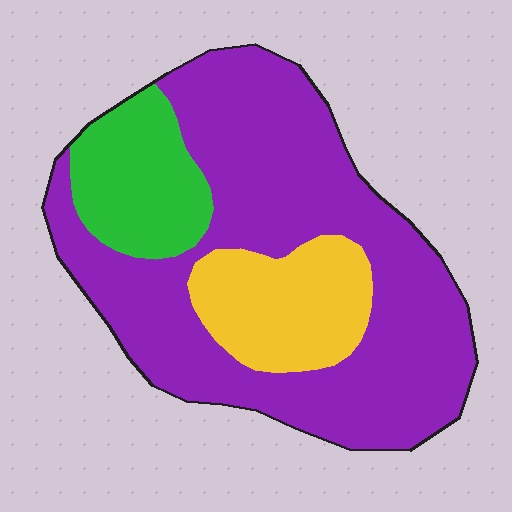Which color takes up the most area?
Purple, at roughly 65%.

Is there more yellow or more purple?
Purple.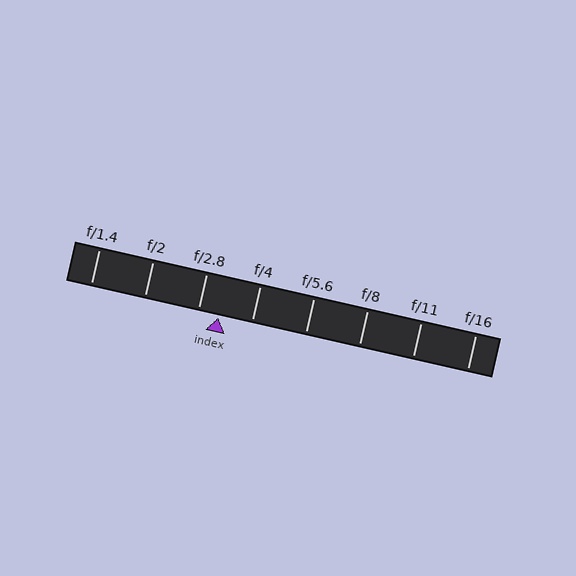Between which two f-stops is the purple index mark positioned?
The index mark is between f/2.8 and f/4.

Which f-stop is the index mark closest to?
The index mark is closest to f/2.8.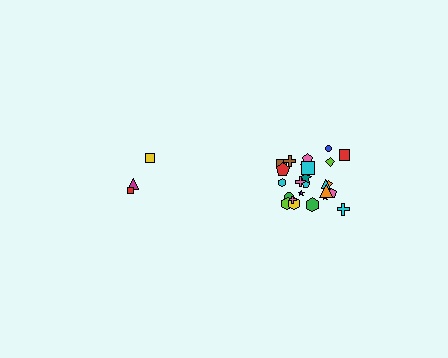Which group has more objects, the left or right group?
The right group.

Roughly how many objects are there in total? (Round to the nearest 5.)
Roughly 30 objects in total.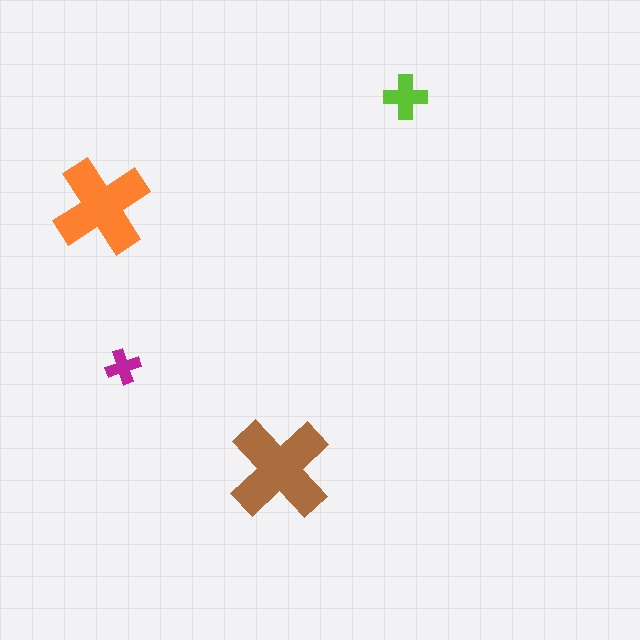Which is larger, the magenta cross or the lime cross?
The lime one.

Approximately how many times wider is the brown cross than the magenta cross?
About 3 times wider.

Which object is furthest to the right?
The lime cross is rightmost.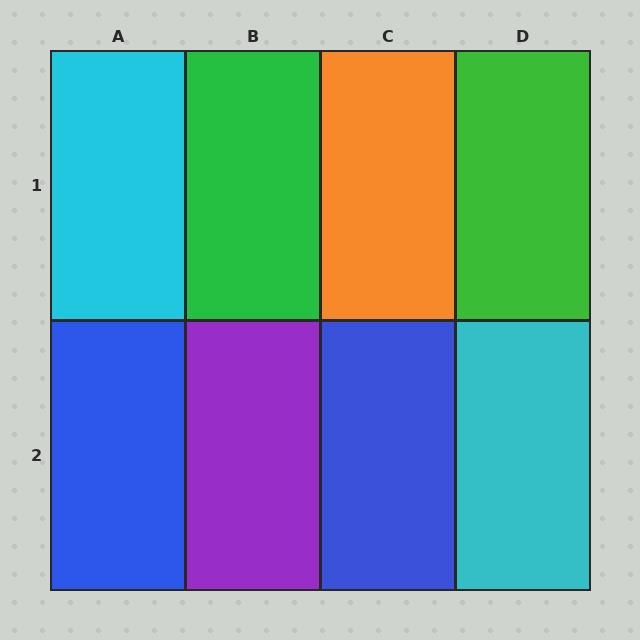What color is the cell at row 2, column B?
Purple.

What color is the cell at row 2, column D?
Cyan.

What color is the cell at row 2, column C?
Blue.